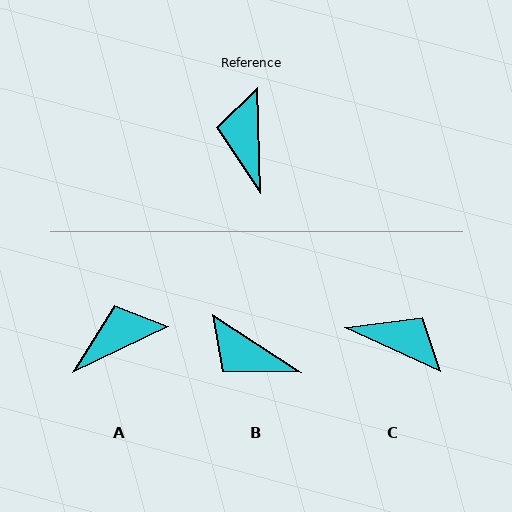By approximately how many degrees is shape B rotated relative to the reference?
Approximately 55 degrees counter-clockwise.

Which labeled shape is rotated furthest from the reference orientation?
C, about 116 degrees away.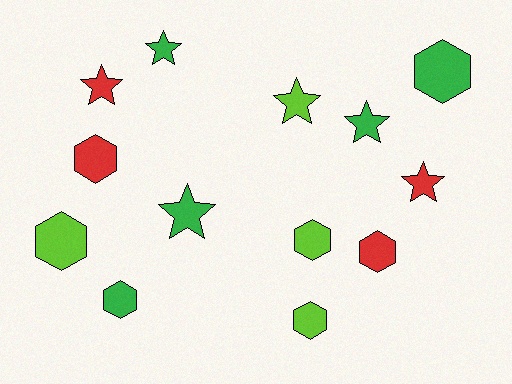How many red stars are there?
There are 2 red stars.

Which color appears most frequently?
Green, with 5 objects.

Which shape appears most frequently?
Hexagon, with 7 objects.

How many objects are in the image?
There are 13 objects.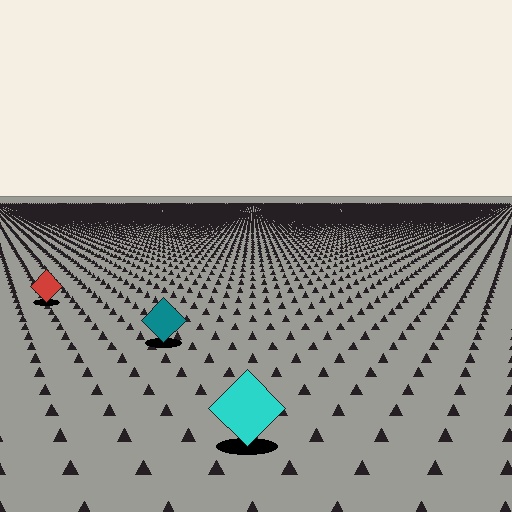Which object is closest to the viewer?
The cyan diamond is closest. The texture marks near it are larger and more spread out.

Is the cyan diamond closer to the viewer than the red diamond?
Yes. The cyan diamond is closer — you can tell from the texture gradient: the ground texture is coarser near it.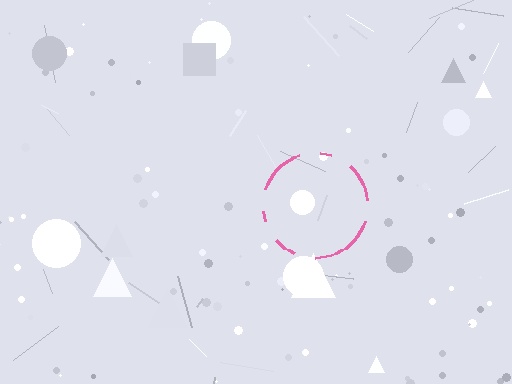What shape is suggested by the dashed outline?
The dashed outline suggests a circle.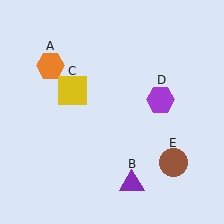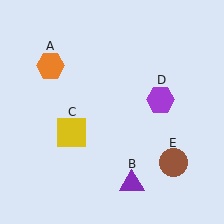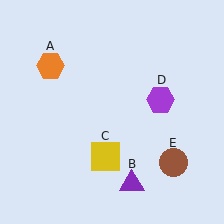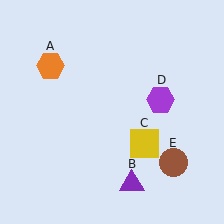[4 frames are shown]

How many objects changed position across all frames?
1 object changed position: yellow square (object C).